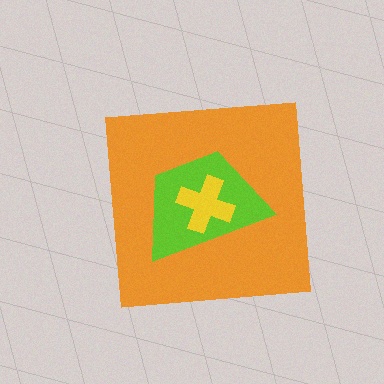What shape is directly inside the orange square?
The lime trapezoid.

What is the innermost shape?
The yellow cross.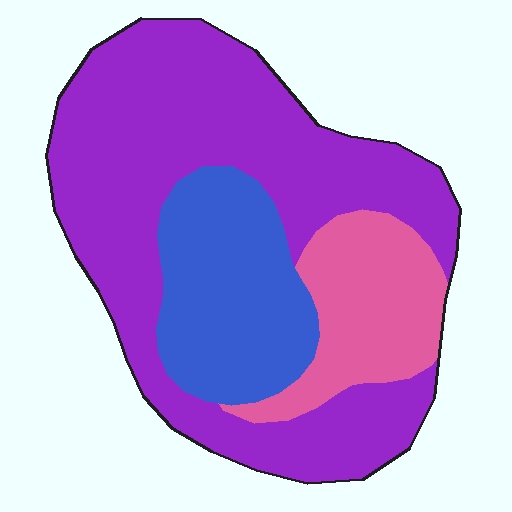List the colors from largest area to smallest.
From largest to smallest: purple, blue, pink.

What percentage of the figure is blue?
Blue takes up about one quarter (1/4) of the figure.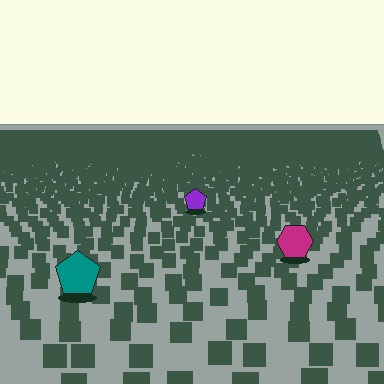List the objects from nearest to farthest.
From nearest to farthest: the teal pentagon, the magenta hexagon, the purple pentagon.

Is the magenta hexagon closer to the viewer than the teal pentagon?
No. The teal pentagon is closer — you can tell from the texture gradient: the ground texture is coarser near it.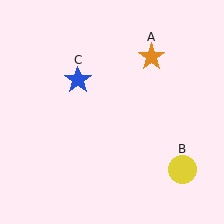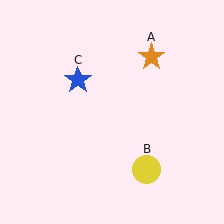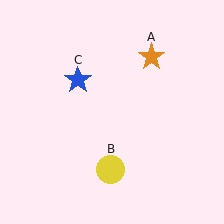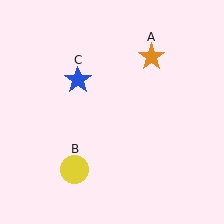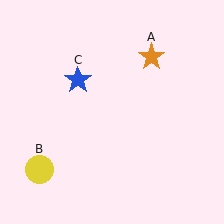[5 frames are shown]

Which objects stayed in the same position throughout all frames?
Orange star (object A) and blue star (object C) remained stationary.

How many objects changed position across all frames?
1 object changed position: yellow circle (object B).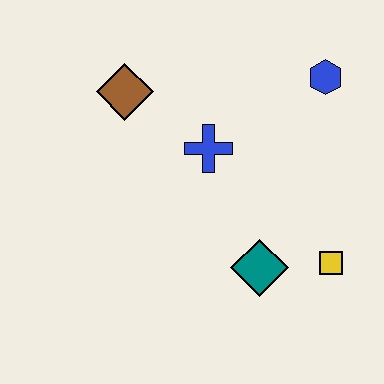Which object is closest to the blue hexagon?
The blue cross is closest to the blue hexagon.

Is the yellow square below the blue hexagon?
Yes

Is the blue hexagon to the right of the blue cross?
Yes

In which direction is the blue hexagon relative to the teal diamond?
The blue hexagon is above the teal diamond.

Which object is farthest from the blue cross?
The yellow square is farthest from the blue cross.